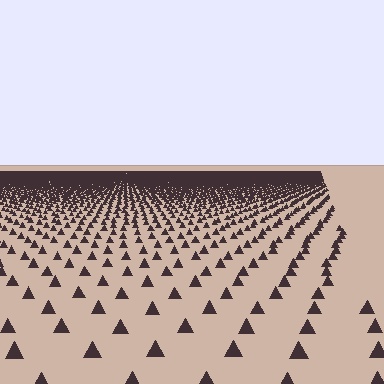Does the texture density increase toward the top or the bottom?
Density increases toward the top.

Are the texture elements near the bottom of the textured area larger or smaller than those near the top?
Larger. Near the bottom, elements are closer to the viewer and appear at a bigger on-screen size.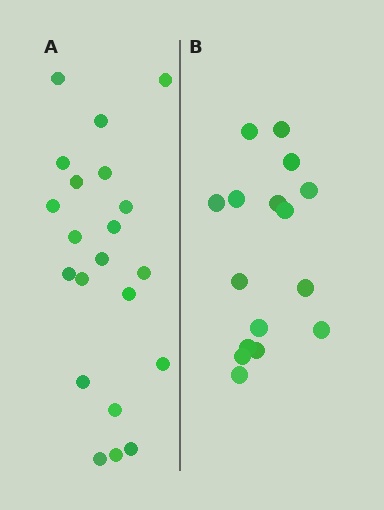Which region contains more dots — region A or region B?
Region A (the left region) has more dots.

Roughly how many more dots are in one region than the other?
Region A has about 5 more dots than region B.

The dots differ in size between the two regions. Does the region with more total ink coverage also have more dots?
No. Region B has more total ink coverage because its dots are larger, but region A actually contains more individual dots. Total area can be misleading — the number of items is what matters here.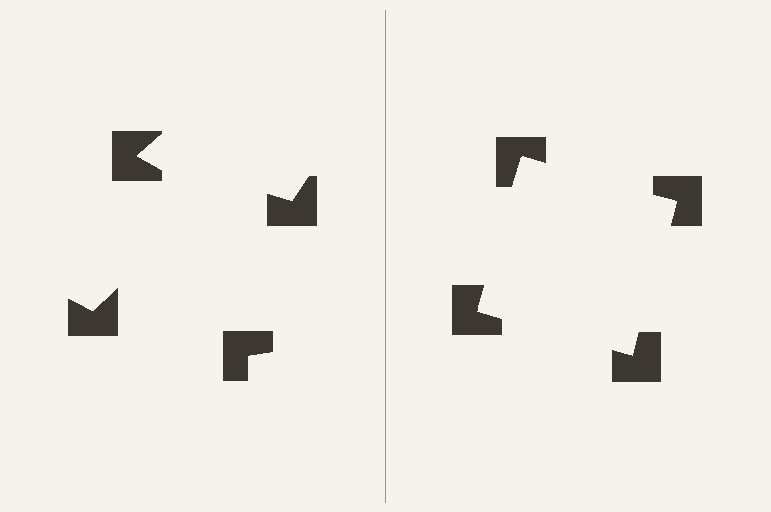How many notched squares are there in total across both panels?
8 — 4 on each side.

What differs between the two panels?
The notched squares are positioned identically on both sides; only the wedge orientations differ. On the right they align to a square; on the left they are misaligned.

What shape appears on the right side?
An illusory square.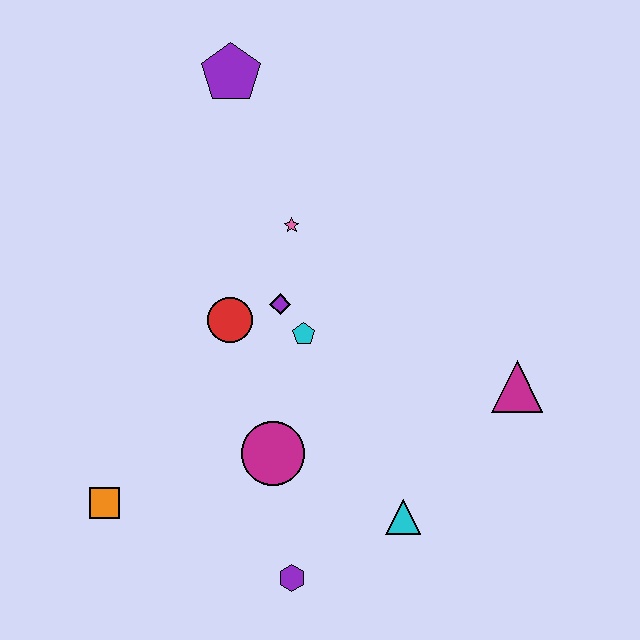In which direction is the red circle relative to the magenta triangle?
The red circle is to the left of the magenta triangle.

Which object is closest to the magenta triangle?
The cyan triangle is closest to the magenta triangle.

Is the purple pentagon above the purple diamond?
Yes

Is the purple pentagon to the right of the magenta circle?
No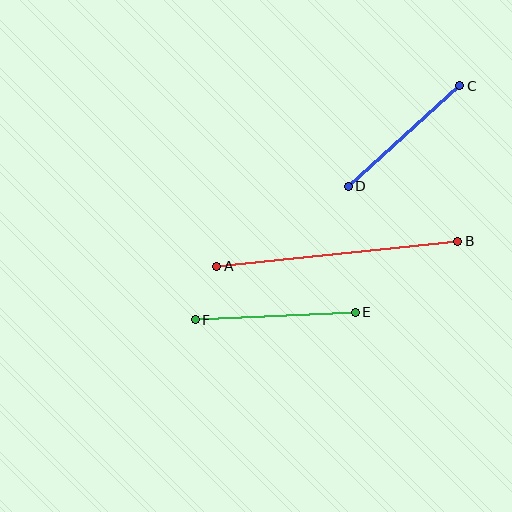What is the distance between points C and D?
The distance is approximately 150 pixels.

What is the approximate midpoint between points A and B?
The midpoint is at approximately (337, 254) pixels.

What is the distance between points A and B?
The distance is approximately 242 pixels.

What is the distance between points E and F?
The distance is approximately 160 pixels.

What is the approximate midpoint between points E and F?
The midpoint is at approximately (275, 316) pixels.